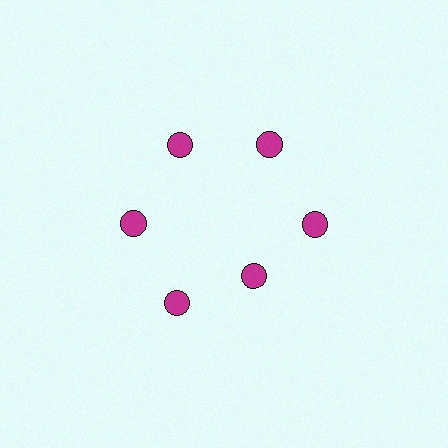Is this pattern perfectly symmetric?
No. The 6 magenta circles are arranged in a ring, but one element near the 5 o'clock position is pulled inward toward the center, breaking the 6-fold rotational symmetry.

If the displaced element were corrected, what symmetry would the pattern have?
It would have 6-fold rotational symmetry — the pattern would map onto itself every 60 degrees.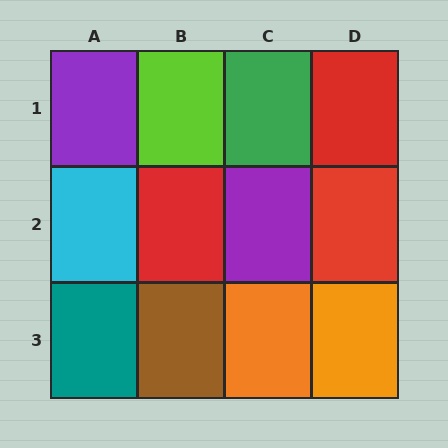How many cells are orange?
2 cells are orange.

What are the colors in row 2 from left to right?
Cyan, red, purple, red.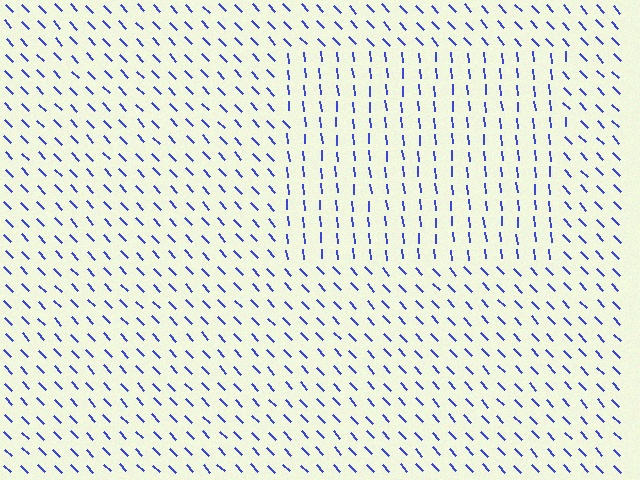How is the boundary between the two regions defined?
The boundary is defined purely by a change in line orientation (approximately 38 degrees difference). All lines are the same color and thickness.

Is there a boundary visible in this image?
Yes, there is a texture boundary formed by a change in line orientation.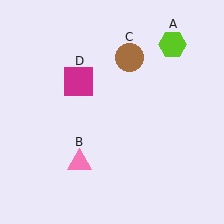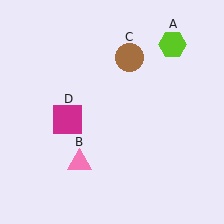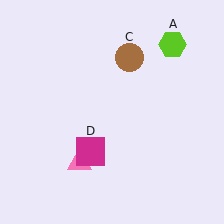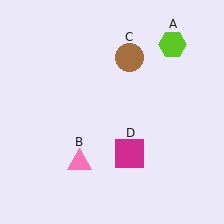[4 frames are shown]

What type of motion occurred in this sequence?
The magenta square (object D) rotated counterclockwise around the center of the scene.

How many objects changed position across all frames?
1 object changed position: magenta square (object D).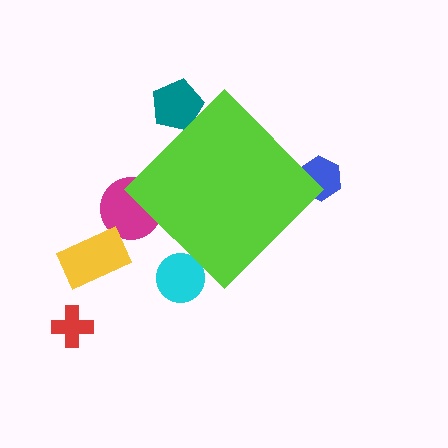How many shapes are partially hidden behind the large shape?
4 shapes are partially hidden.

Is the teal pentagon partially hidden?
Yes, the teal pentagon is partially hidden behind the lime diamond.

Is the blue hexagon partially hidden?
Yes, the blue hexagon is partially hidden behind the lime diamond.